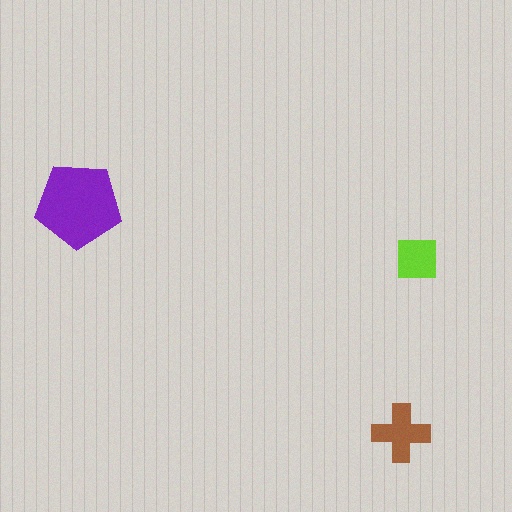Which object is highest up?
The purple pentagon is topmost.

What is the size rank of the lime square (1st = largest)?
3rd.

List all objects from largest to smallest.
The purple pentagon, the brown cross, the lime square.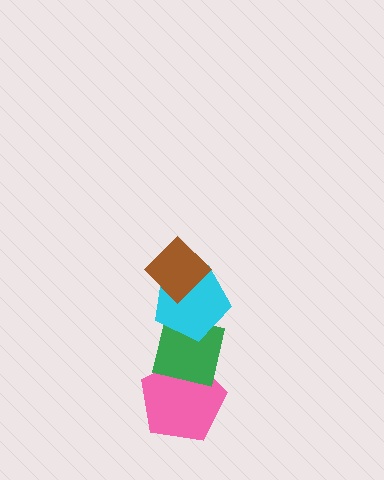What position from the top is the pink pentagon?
The pink pentagon is 4th from the top.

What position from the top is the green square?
The green square is 3rd from the top.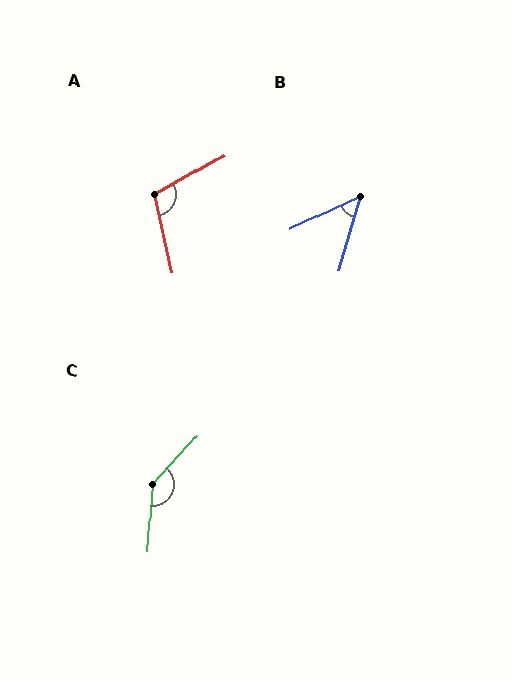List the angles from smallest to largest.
B (48°), A (107°), C (142°).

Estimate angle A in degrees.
Approximately 107 degrees.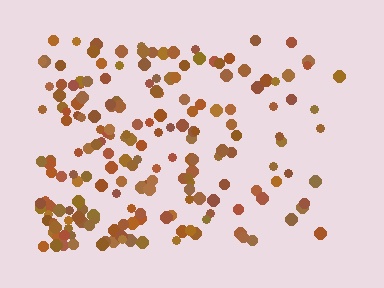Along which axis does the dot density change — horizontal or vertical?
Horizontal.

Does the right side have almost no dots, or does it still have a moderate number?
Still a moderate number, just noticeably fewer than the left.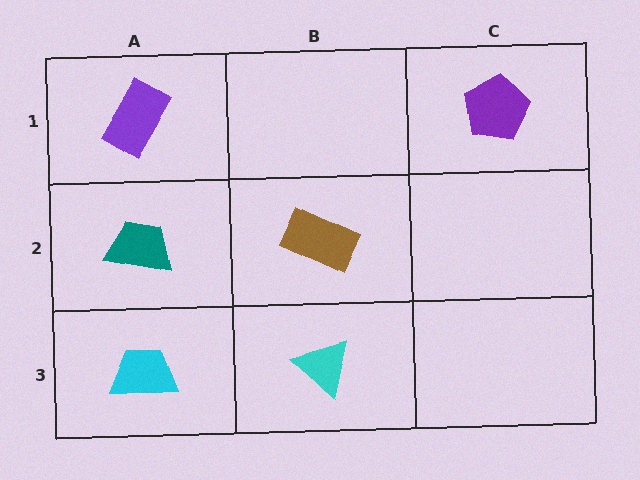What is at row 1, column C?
A purple pentagon.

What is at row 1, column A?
A purple rectangle.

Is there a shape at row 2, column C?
No, that cell is empty.